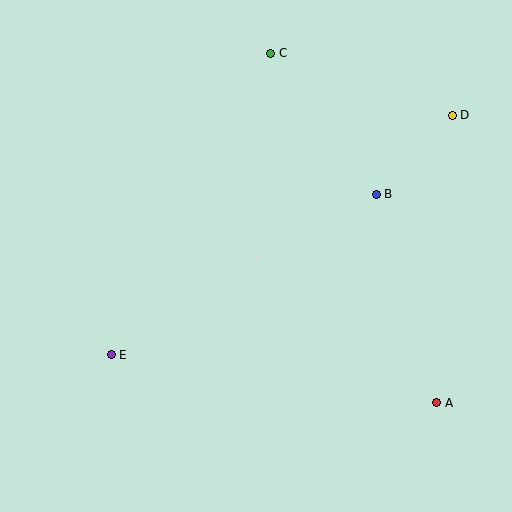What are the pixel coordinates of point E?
Point E is at (111, 355).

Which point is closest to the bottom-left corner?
Point E is closest to the bottom-left corner.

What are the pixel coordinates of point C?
Point C is at (271, 53).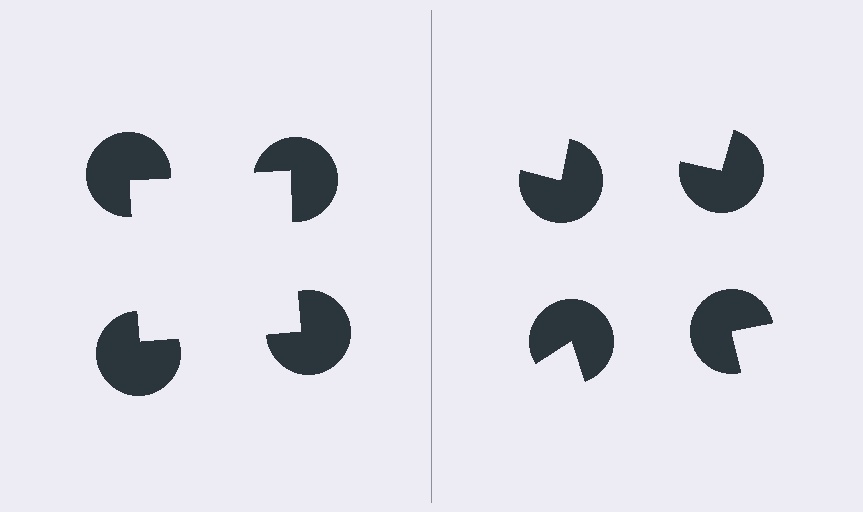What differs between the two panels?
The pac-man discs are positioned identically on both sides; only the wedge orientations differ. On the left they align to a square; on the right they are misaligned.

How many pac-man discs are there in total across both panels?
8 — 4 on each side.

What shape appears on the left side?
An illusory square.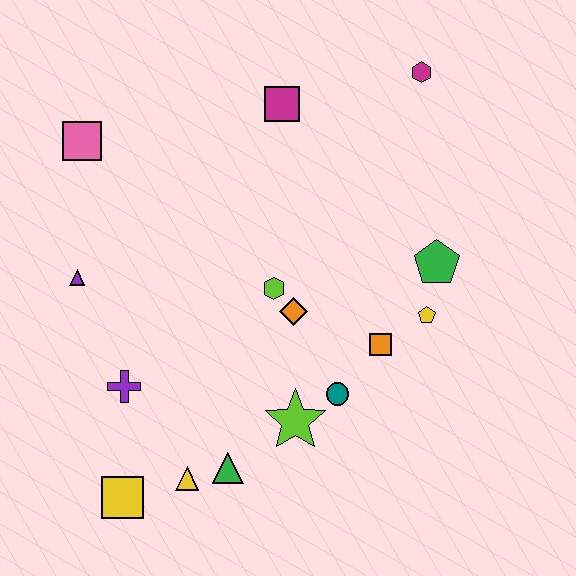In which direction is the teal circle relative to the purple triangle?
The teal circle is to the right of the purple triangle.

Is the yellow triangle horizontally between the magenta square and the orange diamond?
No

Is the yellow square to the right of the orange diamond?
No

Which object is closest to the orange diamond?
The lime hexagon is closest to the orange diamond.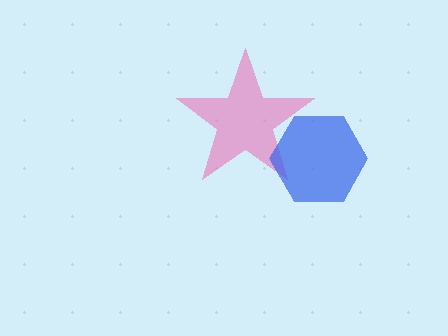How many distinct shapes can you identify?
There are 2 distinct shapes: a pink star, a blue hexagon.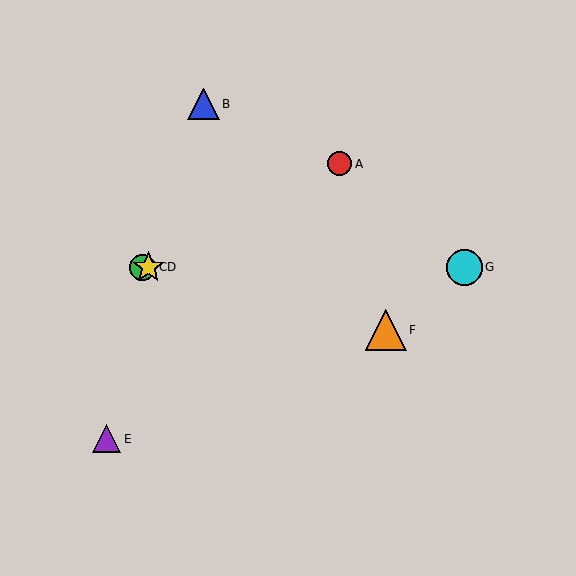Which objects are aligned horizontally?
Objects C, D, G are aligned horizontally.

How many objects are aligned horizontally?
3 objects (C, D, G) are aligned horizontally.